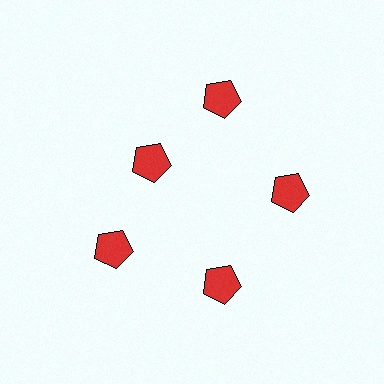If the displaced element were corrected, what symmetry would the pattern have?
It would have 5-fold rotational symmetry — the pattern would map onto itself every 72 degrees.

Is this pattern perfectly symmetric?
No. The 5 red pentagons are arranged in a ring, but one element near the 10 o'clock position is pulled inward toward the center, breaking the 5-fold rotational symmetry.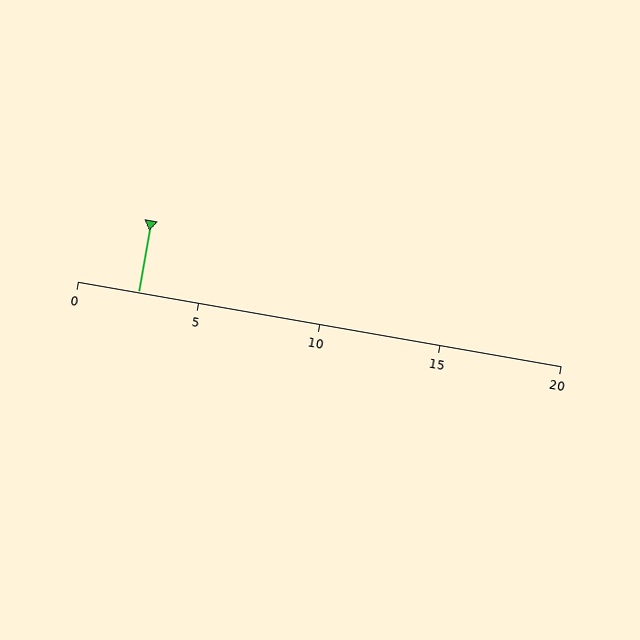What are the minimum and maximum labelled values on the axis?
The axis runs from 0 to 20.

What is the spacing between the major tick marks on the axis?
The major ticks are spaced 5 apart.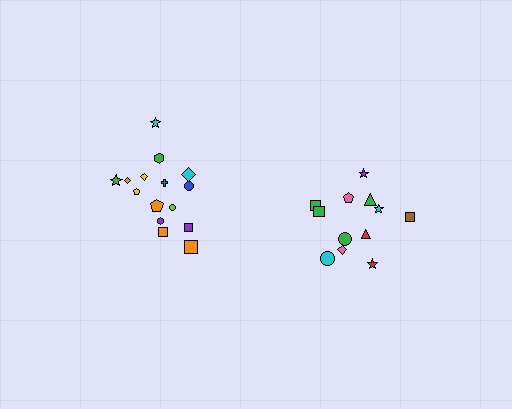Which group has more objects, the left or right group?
The left group.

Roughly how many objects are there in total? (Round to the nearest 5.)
Roughly 25 objects in total.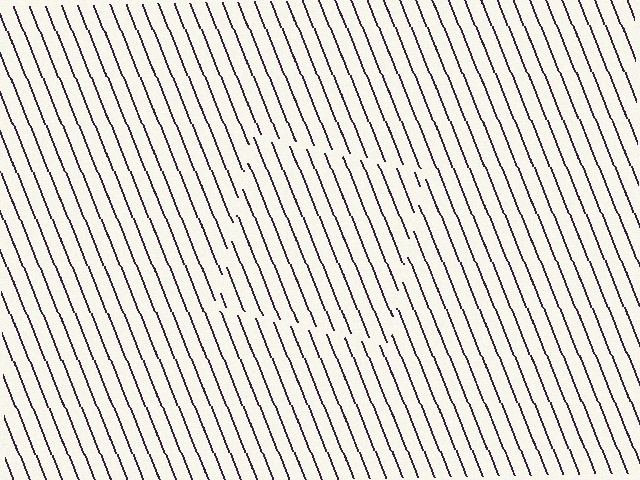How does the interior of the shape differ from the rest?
The interior of the shape contains the same grating, shifted by half a period — the contour is defined by the phase discontinuity where line-ends from the inner and outer gratings abut.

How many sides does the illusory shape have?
4 sides — the line-ends trace a square.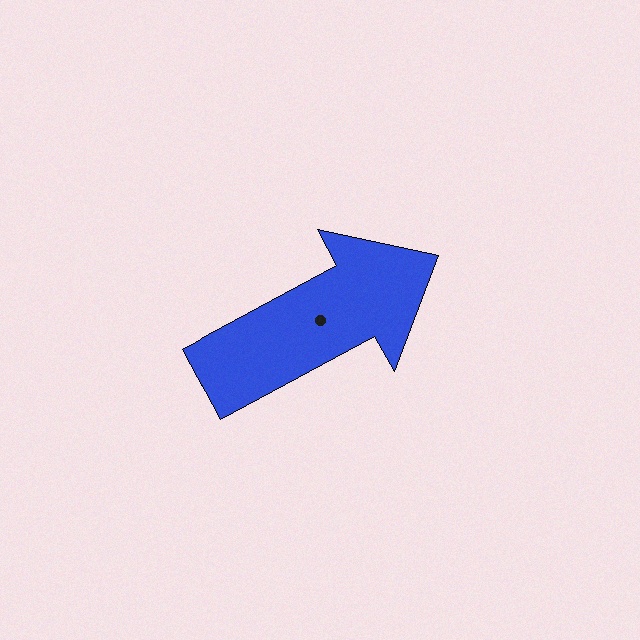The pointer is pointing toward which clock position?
Roughly 2 o'clock.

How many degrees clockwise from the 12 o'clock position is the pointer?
Approximately 62 degrees.